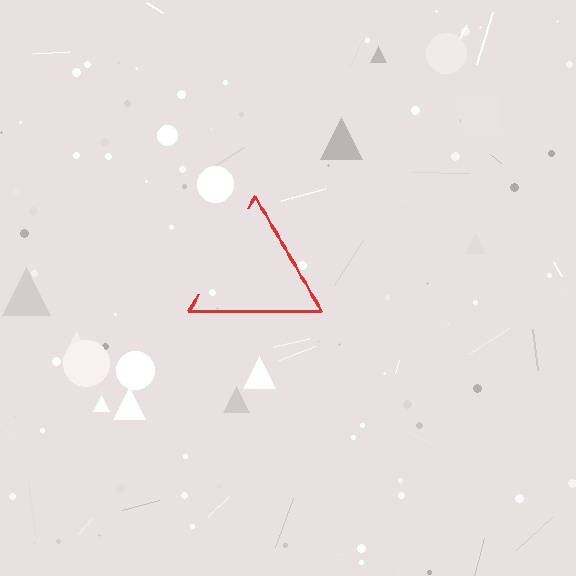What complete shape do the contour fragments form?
The contour fragments form a triangle.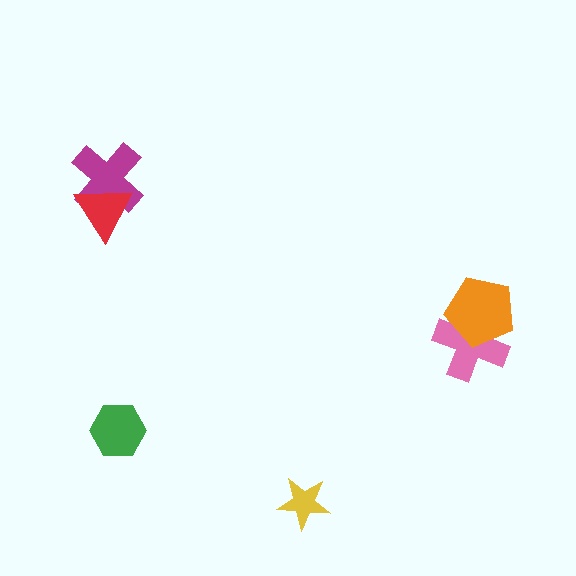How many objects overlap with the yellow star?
0 objects overlap with the yellow star.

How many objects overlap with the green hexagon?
0 objects overlap with the green hexagon.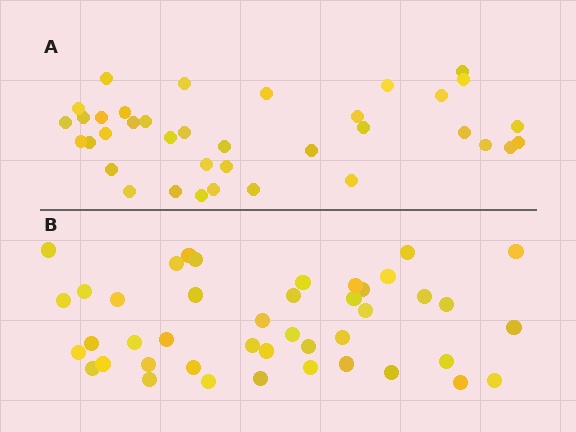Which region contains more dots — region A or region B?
Region B (the bottom region) has more dots.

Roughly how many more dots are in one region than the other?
Region B has about 6 more dots than region A.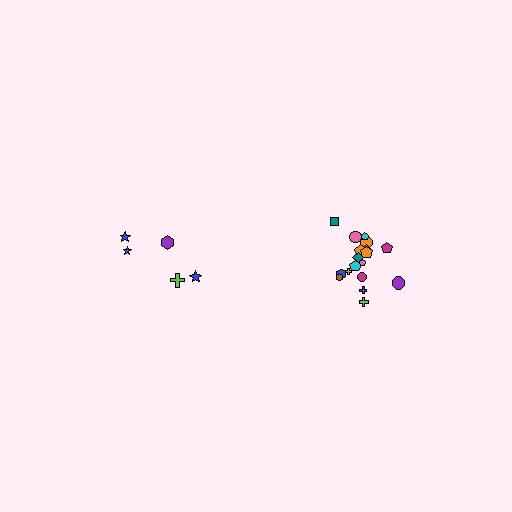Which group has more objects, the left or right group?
The right group.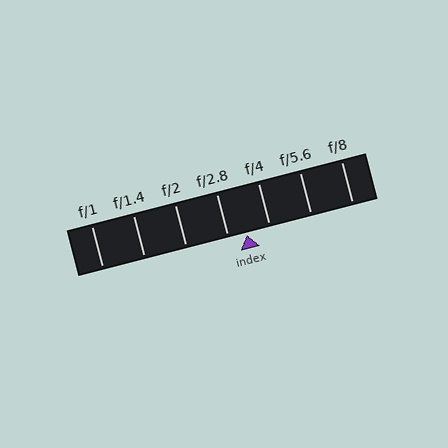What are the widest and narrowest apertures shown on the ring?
The widest aperture shown is f/1 and the narrowest is f/8.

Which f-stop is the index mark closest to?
The index mark is closest to f/2.8.